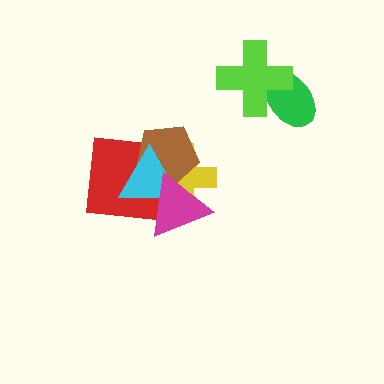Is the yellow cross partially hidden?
Yes, it is partially covered by another shape.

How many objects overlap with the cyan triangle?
4 objects overlap with the cyan triangle.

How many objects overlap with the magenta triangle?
4 objects overlap with the magenta triangle.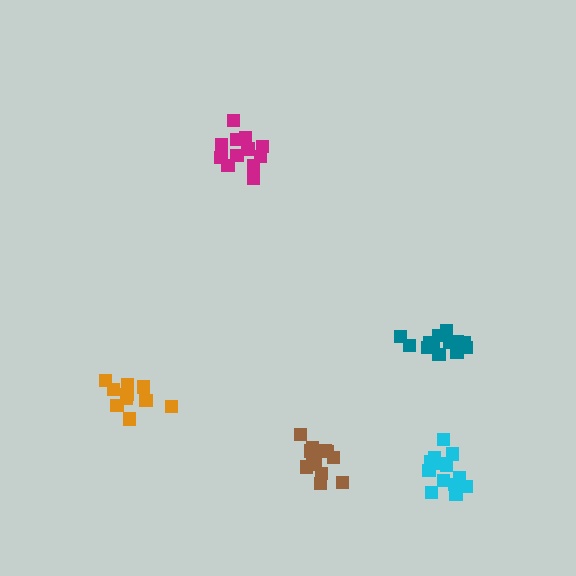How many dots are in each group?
Group 1: 12 dots, Group 2: 14 dots, Group 3: 10 dots, Group 4: 14 dots, Group 5: 15 dots (65 total).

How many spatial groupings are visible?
There are 5 spatial groupings.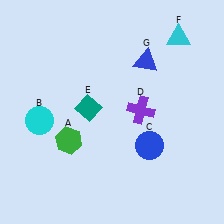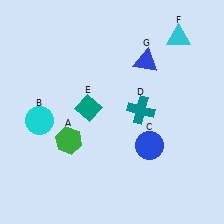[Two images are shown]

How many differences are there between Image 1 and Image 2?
There is 1 difference between the two images.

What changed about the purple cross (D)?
In Image 1, D is purple. In Image 2, it changed to teal.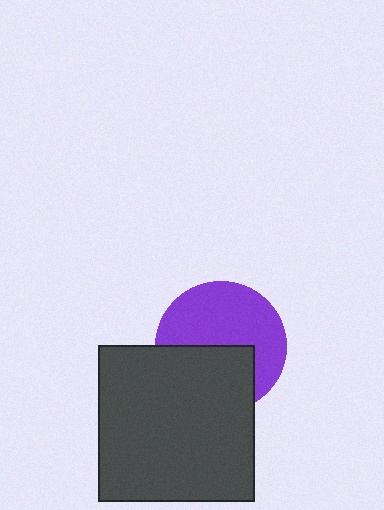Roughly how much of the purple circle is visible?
About half of it is visible (roughly 58%).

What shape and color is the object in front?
The object in front is a dark gray square.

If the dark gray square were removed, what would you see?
You would see the complete purple circle.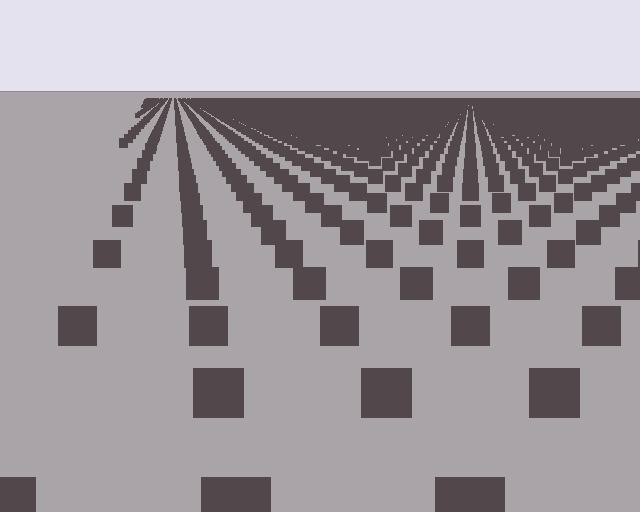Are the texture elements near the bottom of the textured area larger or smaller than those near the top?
Larger. Near the bottom, elements are closer to the viewer and appear at a bigger on-screen size.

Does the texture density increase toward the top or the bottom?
Density increases toward the top.